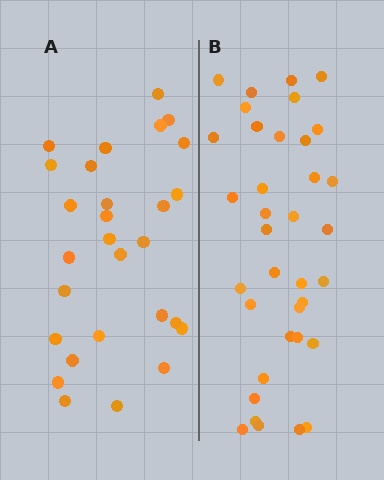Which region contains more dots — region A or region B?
Region B (the right region) has more dots.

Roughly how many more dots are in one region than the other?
Region B has roughly 8 or so more dots than region A.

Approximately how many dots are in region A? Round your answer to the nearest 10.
About 30 dots. (The exact count is 28, which rounds to 30.)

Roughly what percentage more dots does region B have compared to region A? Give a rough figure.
About 30% more.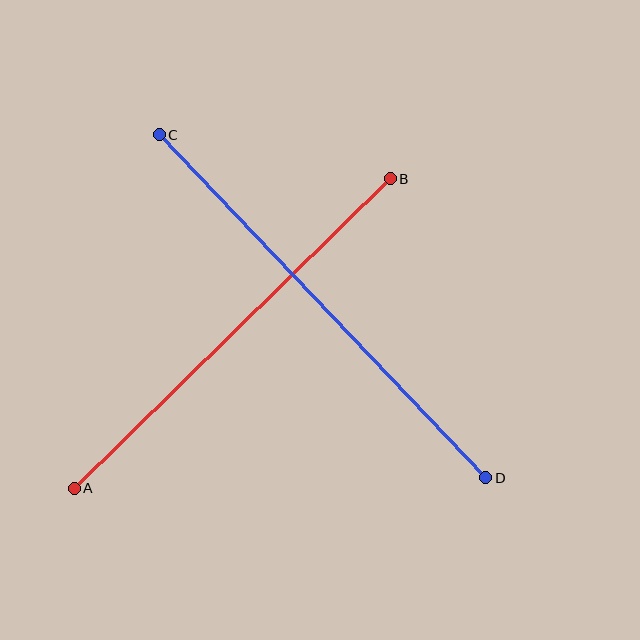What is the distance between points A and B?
The distance is approximately 442 pixels.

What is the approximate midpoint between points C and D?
The midpoint is at approximately (322, 306) pixels.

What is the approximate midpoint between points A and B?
The midpoint is at approximately (232, 334) pixels.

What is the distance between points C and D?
The distance is approximately 474 pixels.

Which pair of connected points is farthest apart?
Points C and D are farthest apart.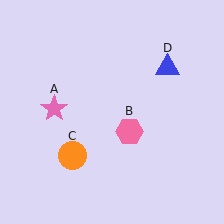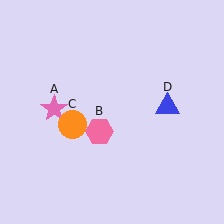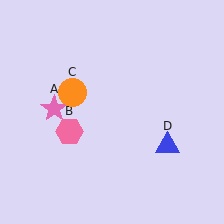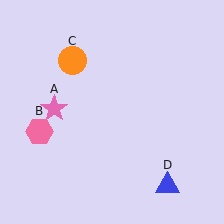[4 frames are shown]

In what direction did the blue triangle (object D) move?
The blue triangle (object D) moved down.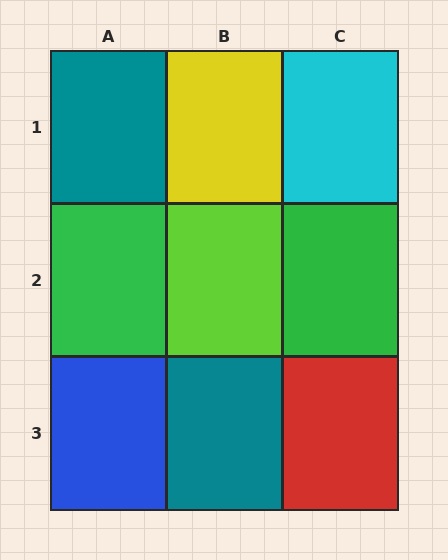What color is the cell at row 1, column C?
Cyan.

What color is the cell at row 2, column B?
Lime.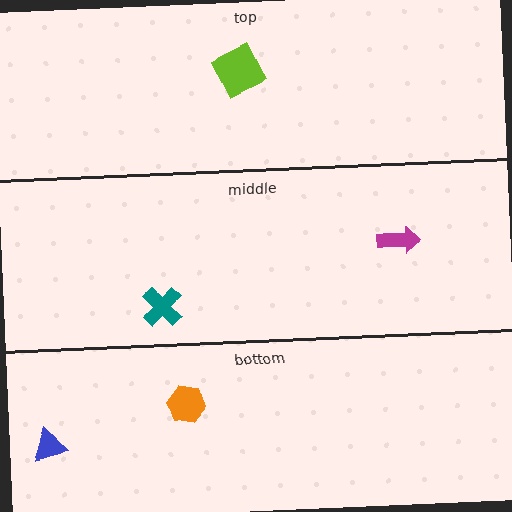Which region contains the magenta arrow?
The middle region.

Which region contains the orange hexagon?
The bottom region.